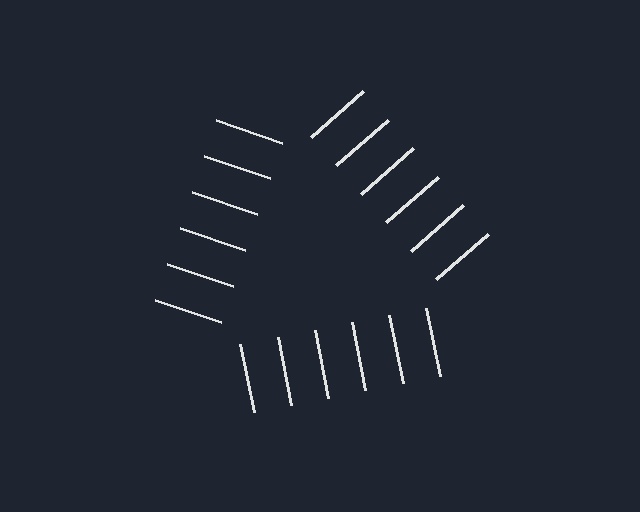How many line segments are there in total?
18 — 6 along each of the 3 edges.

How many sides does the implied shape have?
3 sides — the line-ends trace a triangle.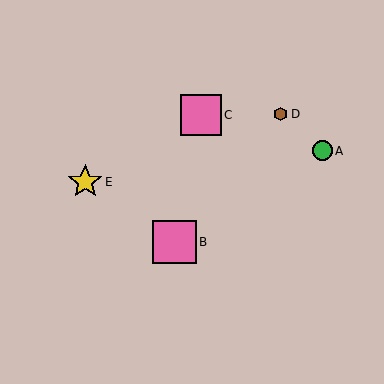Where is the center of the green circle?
The center of the green circle is at (322, 151).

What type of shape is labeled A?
Shape A is a green circle.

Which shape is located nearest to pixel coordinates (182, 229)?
The pink square (labeled B) at (175, 242) is nearest to that location.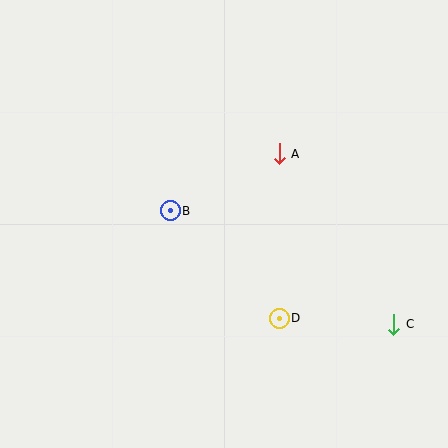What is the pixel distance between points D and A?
The distance between D and A is 165 pixels.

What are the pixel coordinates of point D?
Point D is at (279, 318).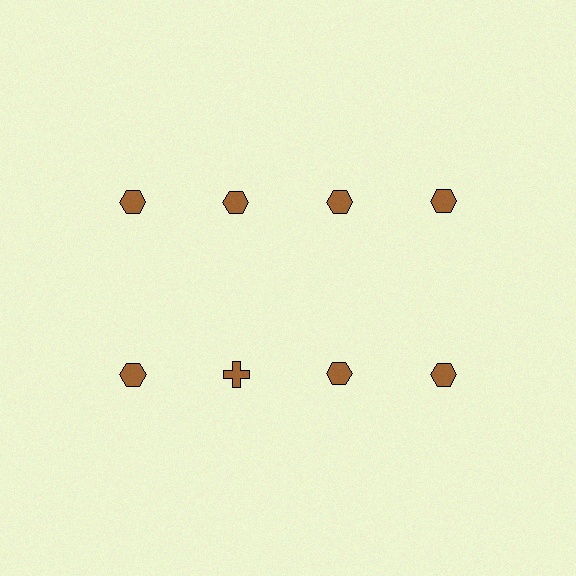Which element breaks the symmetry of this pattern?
The brown cross in the second row, second from left column breaks the symmetry. All other shapes are brown hexagons.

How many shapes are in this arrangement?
There are 8 shapes arranged in a grid pattern.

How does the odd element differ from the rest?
It has a different shape: cross instead of hexagon.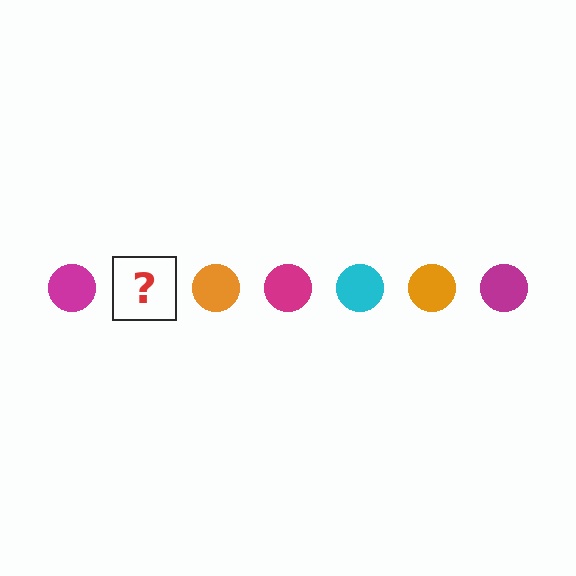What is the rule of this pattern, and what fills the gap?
The rule is that the pattern cycles through magenta, cyan, orange circles. The gap should be filled with a cyan circle.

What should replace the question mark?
The question mark should be replaced with a cyan circle.